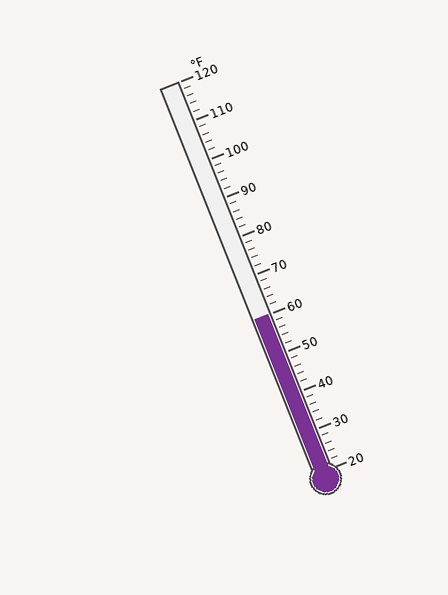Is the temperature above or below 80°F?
The temperature is below 80°F.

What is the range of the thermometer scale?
The thermometer scale ranges from 20°F to 120°F.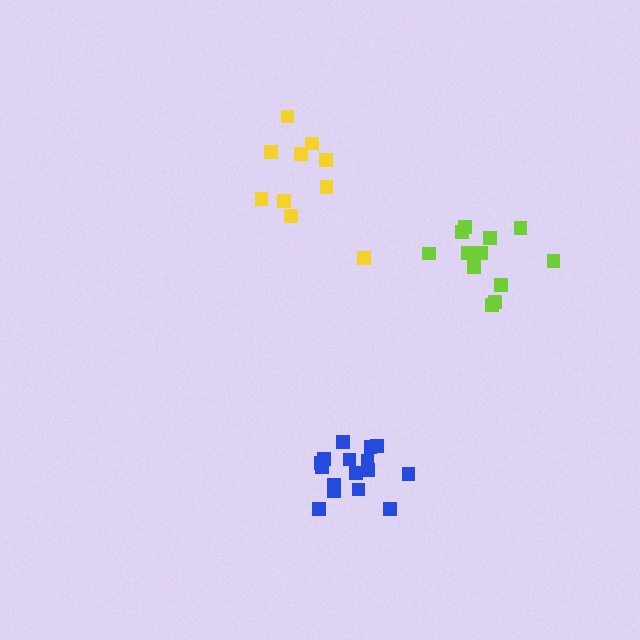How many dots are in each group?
Group 1: 16 dots, Group 2: 10 dots, Group 3: 14 dots (40 total).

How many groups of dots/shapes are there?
There are 3 groups.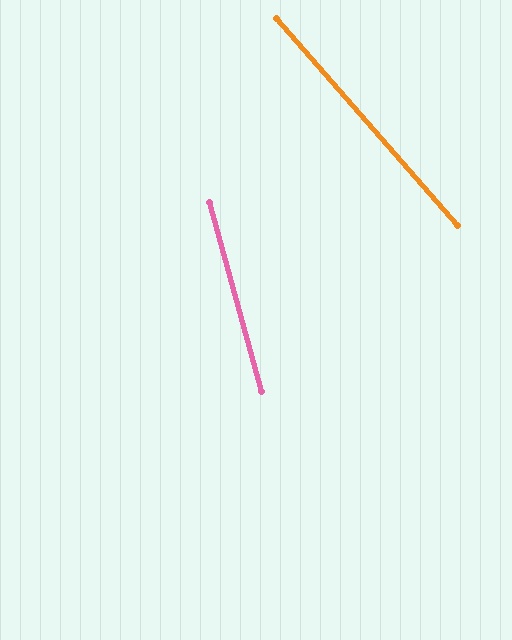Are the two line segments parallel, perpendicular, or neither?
Neither parallel nor perpendicular — they differ by about 26°.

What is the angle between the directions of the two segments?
Approximately 26 degrees.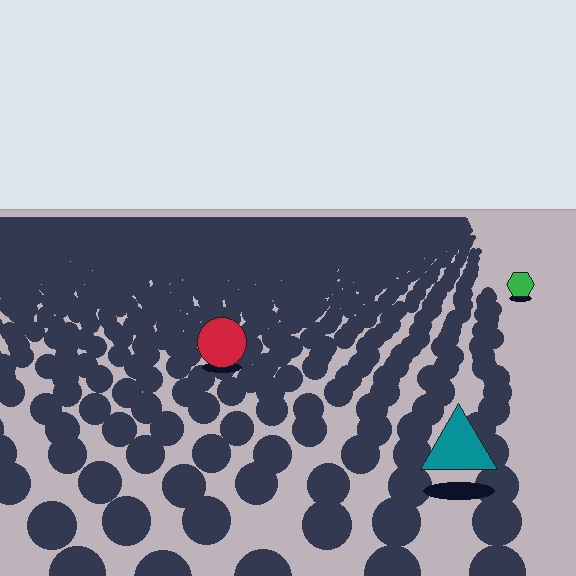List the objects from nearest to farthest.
From nearest to farthest: the teal triangle, the red circle, the green hexagon.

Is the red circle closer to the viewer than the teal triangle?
No. The teal triangle is closer — you can tell from the texture gradient: the ground texture is coarser near it.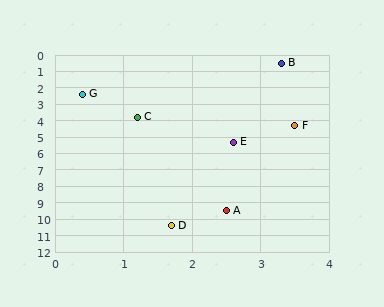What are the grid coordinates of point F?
Point F is at approximately (3.5, 4.3).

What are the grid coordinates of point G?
Point G is at approximately (0.4, 2.4).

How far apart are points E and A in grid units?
Points E and A are about 4.2 grid units apart.